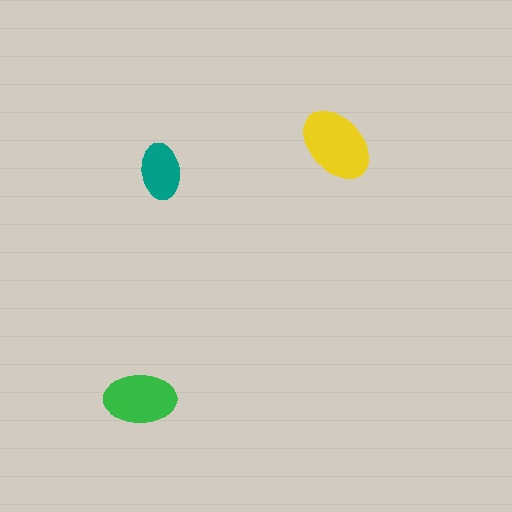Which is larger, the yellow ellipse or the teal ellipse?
The yellow one.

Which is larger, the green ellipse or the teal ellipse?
The green one.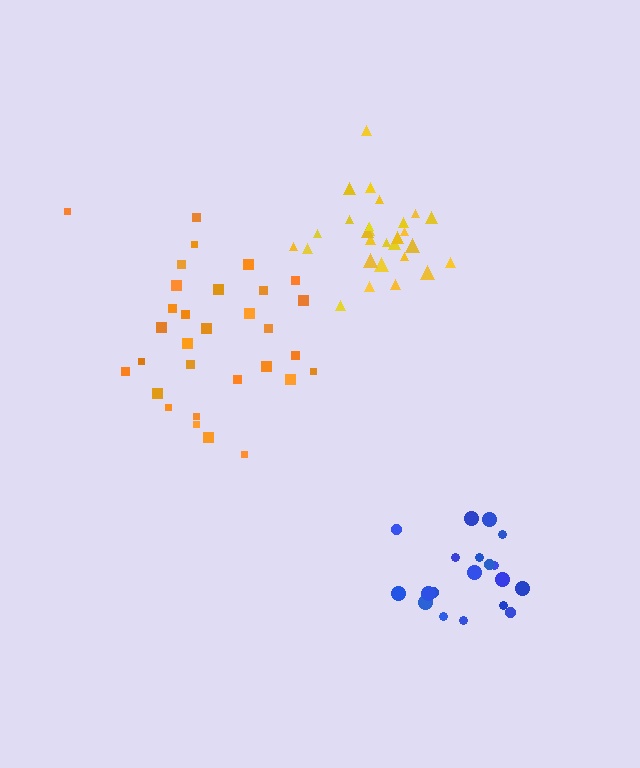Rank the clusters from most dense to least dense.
yellow, blue, orange.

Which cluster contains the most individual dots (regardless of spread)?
Orange (31).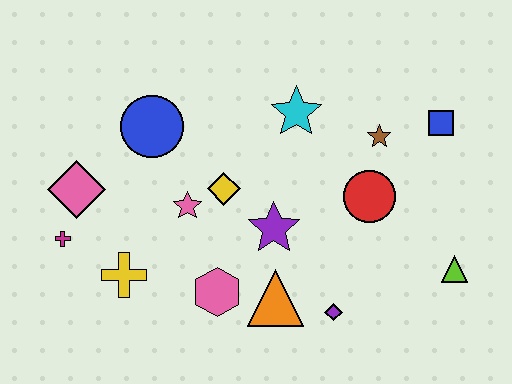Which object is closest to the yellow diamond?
The pink star is closest to the yellow diamond.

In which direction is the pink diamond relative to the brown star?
The pink diamond is to the left of the brown star.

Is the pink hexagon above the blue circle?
No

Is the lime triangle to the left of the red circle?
No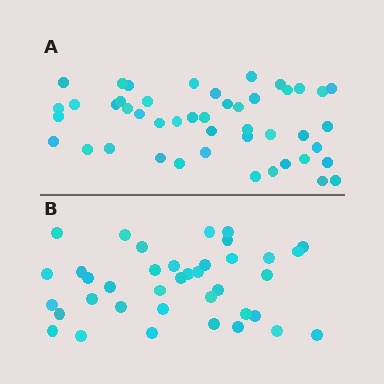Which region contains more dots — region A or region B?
Region A (the top region) has more dots.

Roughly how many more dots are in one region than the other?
Region A has roughly 8 or so more dots than region B.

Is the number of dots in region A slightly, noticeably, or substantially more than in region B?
Region A has only slightly more — the two regions are fairly close. The ratio is roughly 1.2 to 1.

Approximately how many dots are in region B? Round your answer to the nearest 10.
About 40 dots. (The exact count is 38, which rounds to 40.)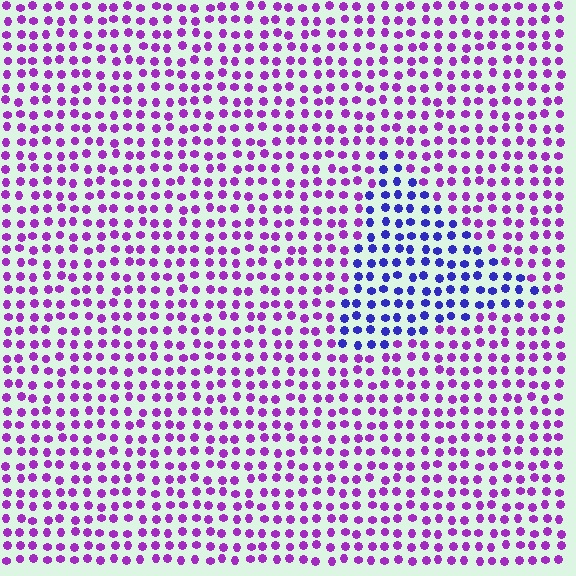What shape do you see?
I see a triangle.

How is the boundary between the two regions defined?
The boundary is defined purely by a slight shift in hue (about 45 degrees). Spacing, size, and orientation are identical on both sides.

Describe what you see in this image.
The image is filled with small purple elements in a uniform arrangement. A triangle-shaped region is visible where the elements are tinted to a slightly different hue, forming a subtle color boundary.